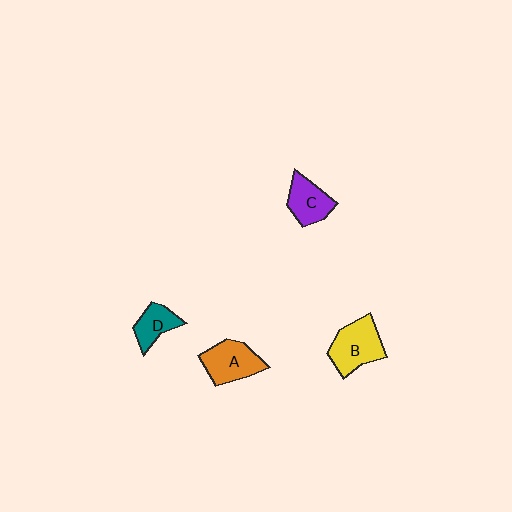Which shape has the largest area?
Shape B (yellow).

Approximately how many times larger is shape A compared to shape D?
Approximately 1.5 times.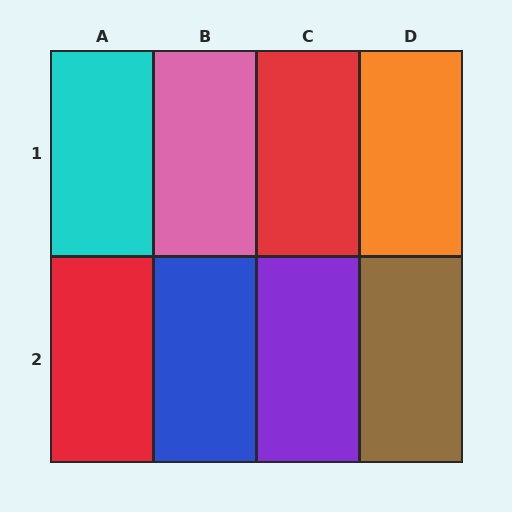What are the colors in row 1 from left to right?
Cyan, pink, red, orange.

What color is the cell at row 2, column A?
Red.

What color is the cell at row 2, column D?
Brown.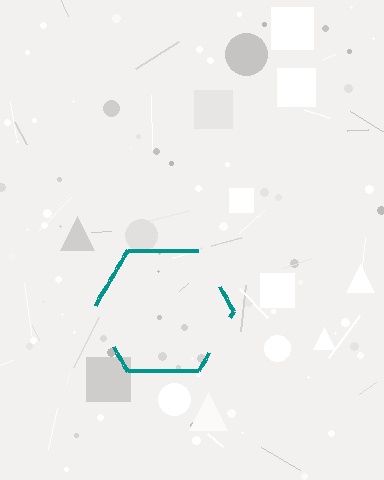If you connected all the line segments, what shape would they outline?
They would outline a hexagon.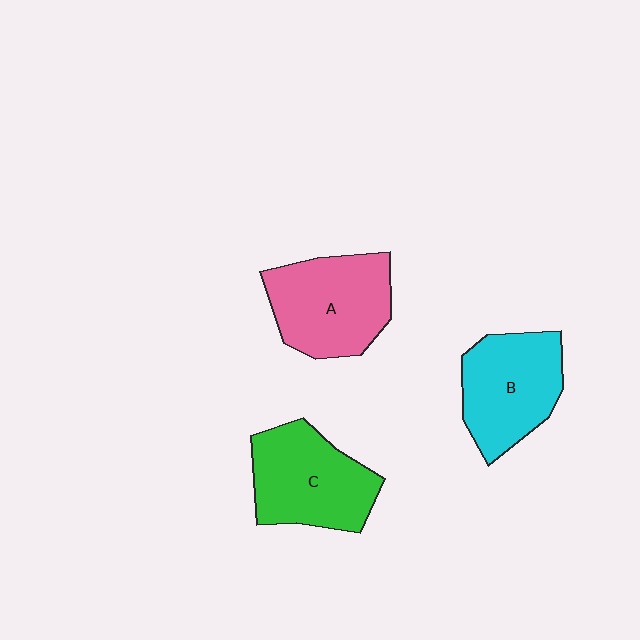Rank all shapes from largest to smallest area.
From largest to smallest: A (pink), C (green), B (cyan).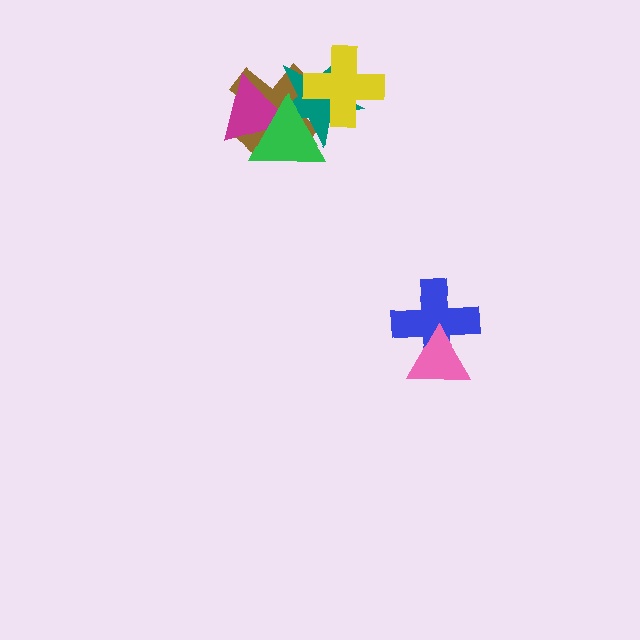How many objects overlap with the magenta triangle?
3 objects overlap with the magenta triangle.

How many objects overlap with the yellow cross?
3 objects overlap with the yellow cross.